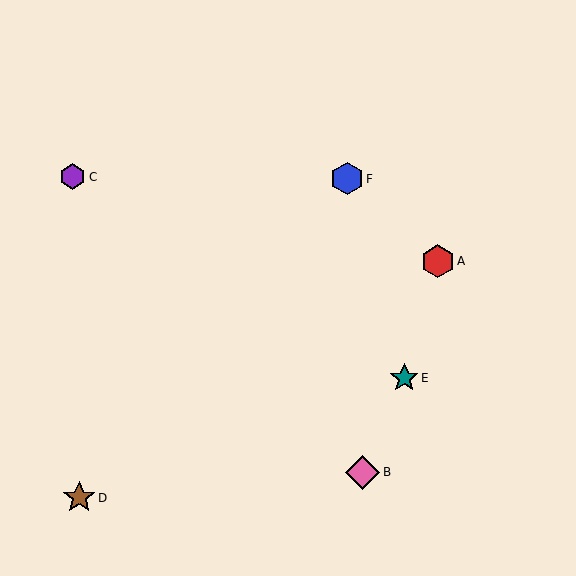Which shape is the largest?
The pink diamond (labeled B) is the largest.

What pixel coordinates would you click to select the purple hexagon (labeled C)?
Click at (73, 177) to select the purple hexagon C.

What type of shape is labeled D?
Shape D is a brown star.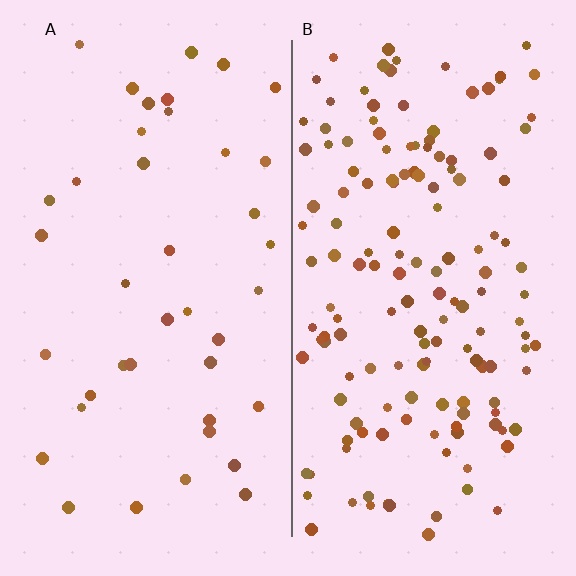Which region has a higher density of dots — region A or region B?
B (the right).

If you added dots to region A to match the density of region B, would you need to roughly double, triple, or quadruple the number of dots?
Approximately quadruple.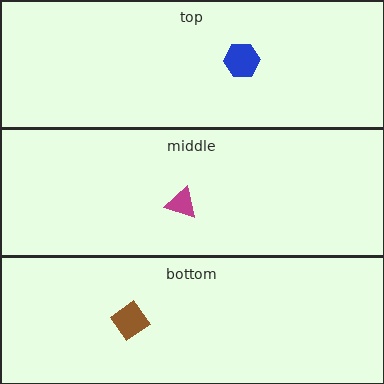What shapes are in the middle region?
The magenta triangle.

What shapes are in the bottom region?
The brown diamond.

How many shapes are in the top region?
1.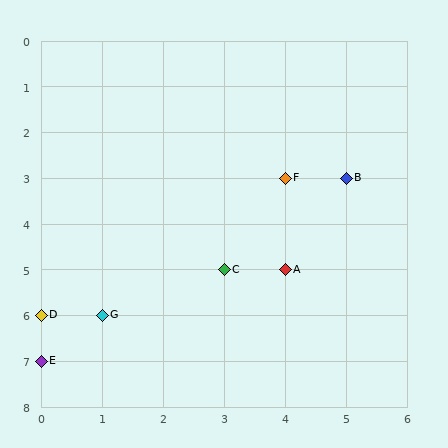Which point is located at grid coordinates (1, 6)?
Point G is at (1, 6).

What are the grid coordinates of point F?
Point F is at grid coordinates (4, 3).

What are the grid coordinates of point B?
Point B is at grid coordinates (5, 3).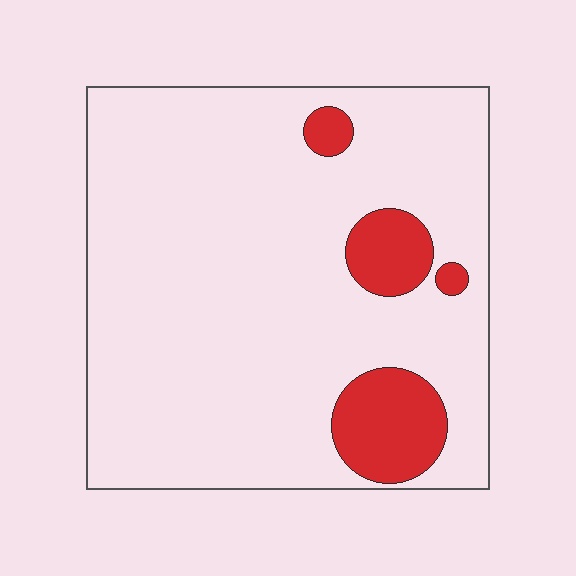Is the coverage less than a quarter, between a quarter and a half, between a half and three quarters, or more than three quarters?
Less than a quarter.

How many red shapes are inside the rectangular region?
4.